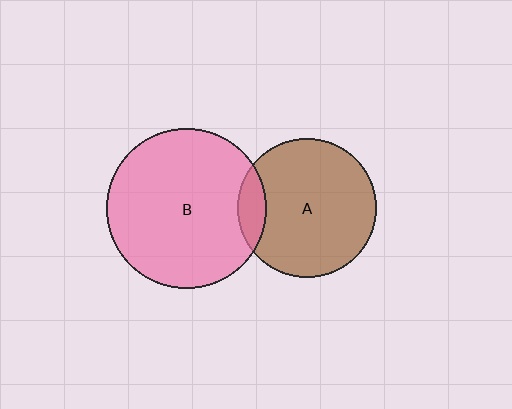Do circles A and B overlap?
Yes.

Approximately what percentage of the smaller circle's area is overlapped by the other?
Approximately 10%.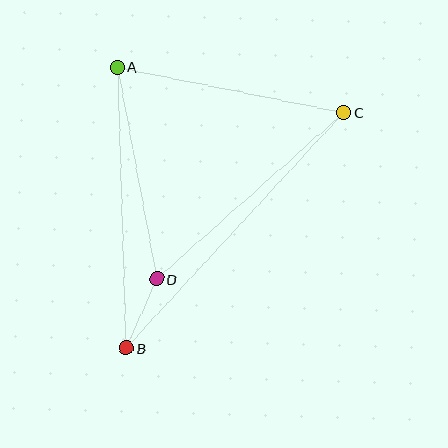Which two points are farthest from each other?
Points B and C are farthest from each other.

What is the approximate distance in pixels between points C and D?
The distance between C and D is approximately 251 pixels.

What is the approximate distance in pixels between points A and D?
The distance between A and D is approximately 215 pixels.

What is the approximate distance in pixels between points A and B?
The distance between A and B is approximately 281 pixels.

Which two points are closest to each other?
Points B and D are closest to each other.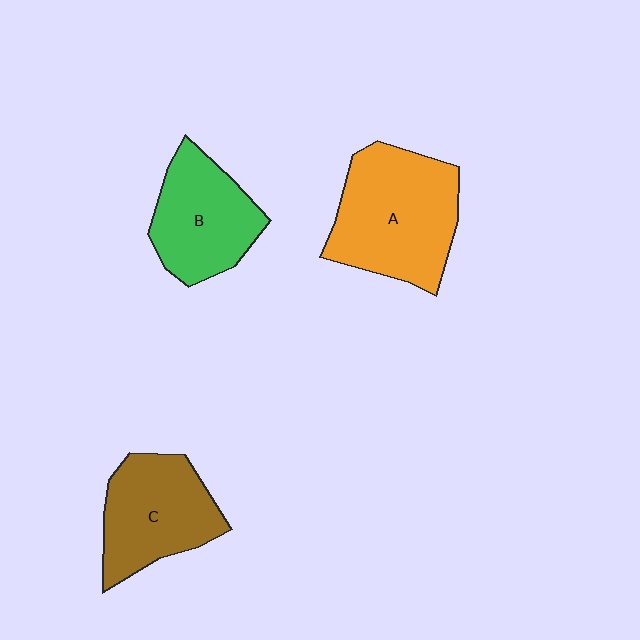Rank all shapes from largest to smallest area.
From largest to smallest: A (orange), C (brown), B (green).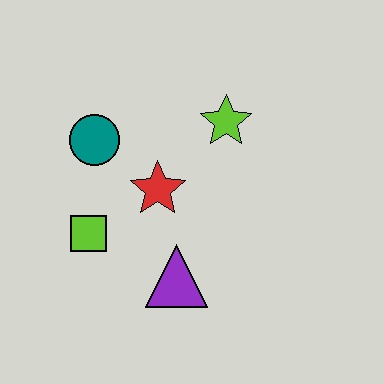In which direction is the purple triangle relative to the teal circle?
The purple triangle is below the teal circle.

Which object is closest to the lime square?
The red star is closest to the lime square.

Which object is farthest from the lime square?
The lime star is farthest from the lime square.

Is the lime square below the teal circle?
Yes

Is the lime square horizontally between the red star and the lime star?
No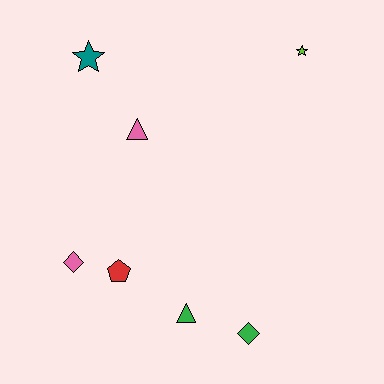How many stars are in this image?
There are 2 stars.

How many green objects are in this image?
There are 2 green objects.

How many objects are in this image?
There are 7 objects.